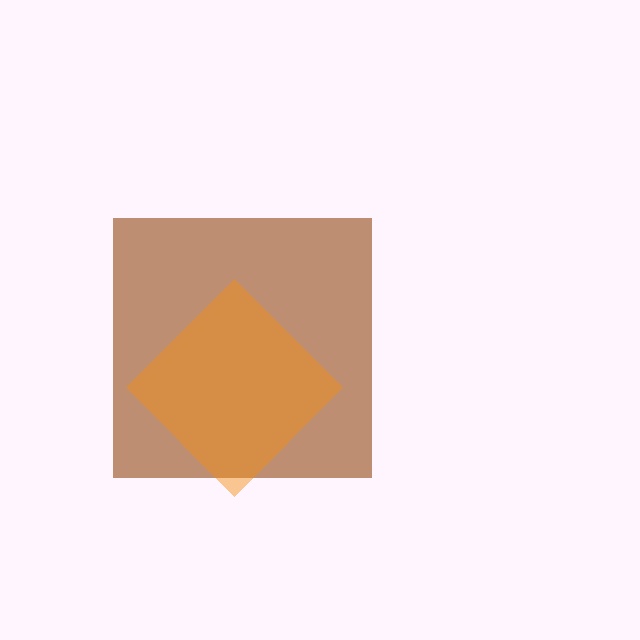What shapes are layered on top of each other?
The layered shapes are: a brown square, an orange diamond.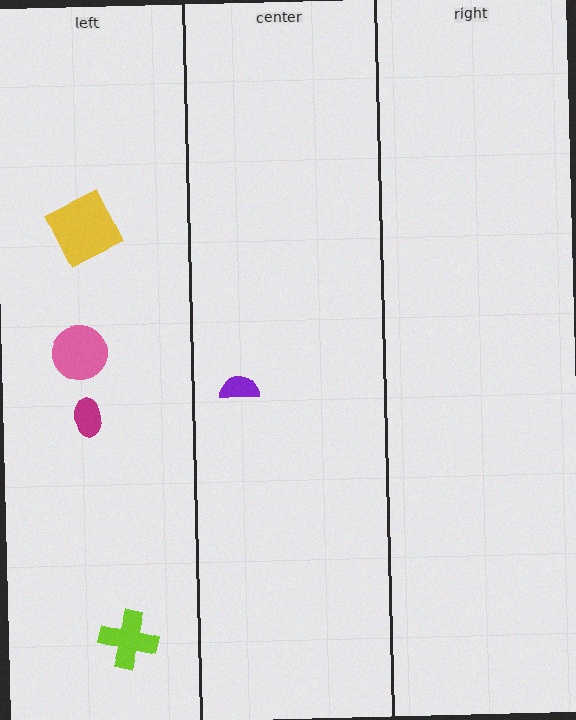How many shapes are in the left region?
4.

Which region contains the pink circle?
The left region.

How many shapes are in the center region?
1.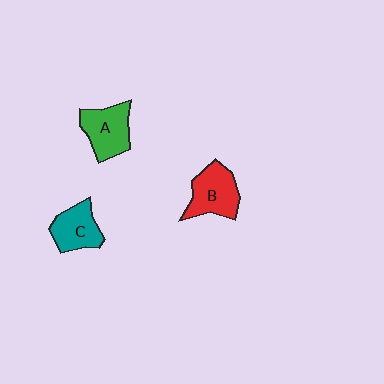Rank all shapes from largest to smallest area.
From largest to smallest: B (red), A (green), C (teal).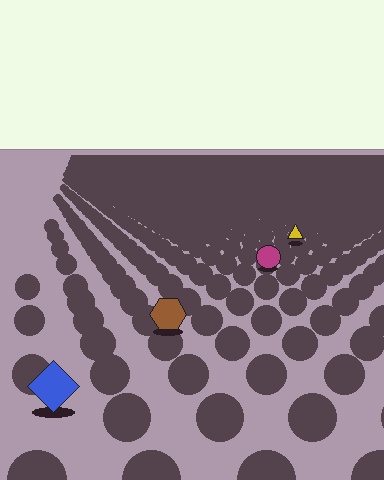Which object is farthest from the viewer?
The yellow triangle is farthest from the viewer. It appears smaller and the ground texture around it is denser.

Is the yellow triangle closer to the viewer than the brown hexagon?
No. The brown hexagon is closer — you can tell from the texture gradient: the ground texture is coarser near it.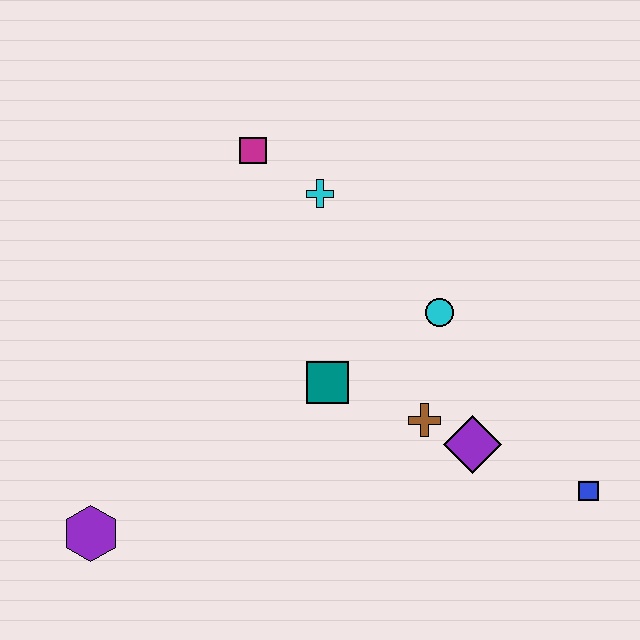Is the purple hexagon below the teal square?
Yes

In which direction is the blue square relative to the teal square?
The blue square is to the right of the teal square.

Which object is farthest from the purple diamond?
The purple hexagon is farthest from the purple diamond.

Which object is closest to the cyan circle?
The brown cross is closest to the cyan circle.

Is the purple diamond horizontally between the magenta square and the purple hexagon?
No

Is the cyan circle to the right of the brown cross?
Yes